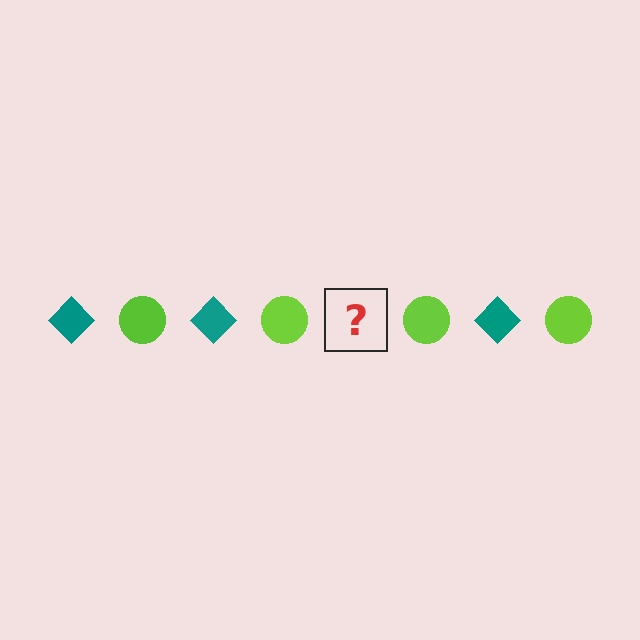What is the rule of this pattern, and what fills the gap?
The rule is that the pattern alternates between teal diamond and lime circle. The gap should be filled with a teal diamond.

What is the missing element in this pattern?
The missing element is a teal diamond.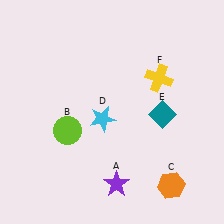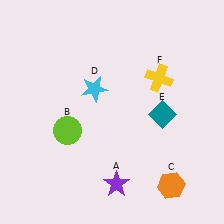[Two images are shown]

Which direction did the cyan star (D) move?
The cyan star (D) moved up.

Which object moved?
The cyan star (D) moved up.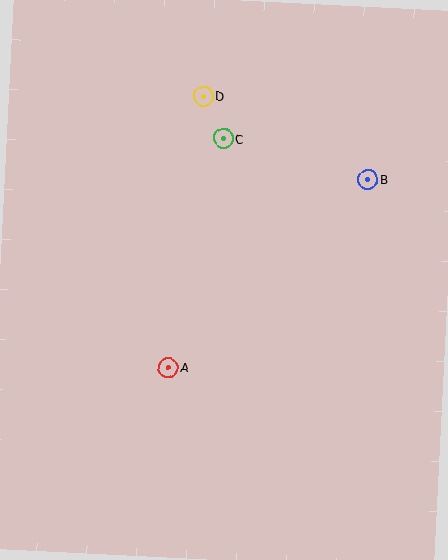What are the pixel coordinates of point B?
Point B is at (368, 179).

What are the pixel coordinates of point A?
Point A is at (169, 368).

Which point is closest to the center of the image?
Point A at (169, 368) is closest to the center.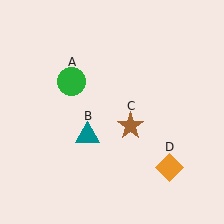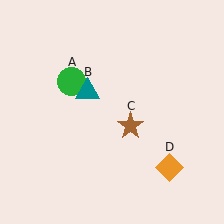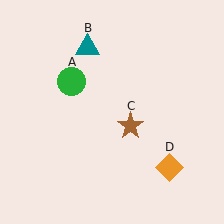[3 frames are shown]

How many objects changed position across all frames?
1 object changed position: teal triangle (object B).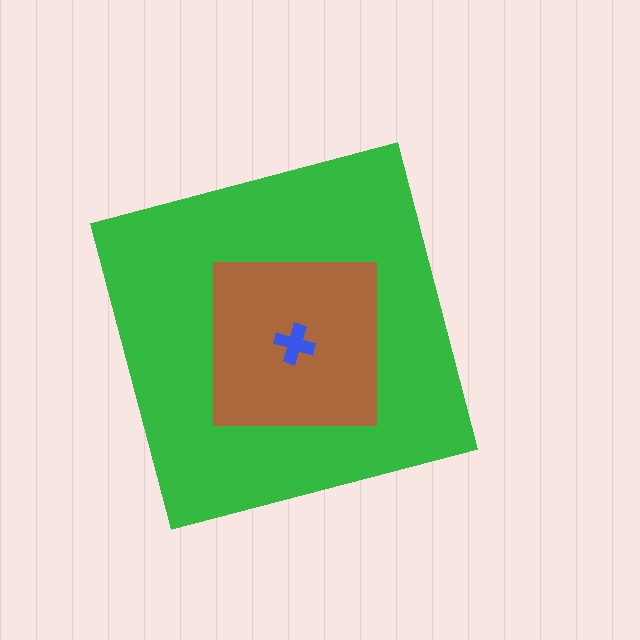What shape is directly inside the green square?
The brown square.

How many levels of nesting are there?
3.